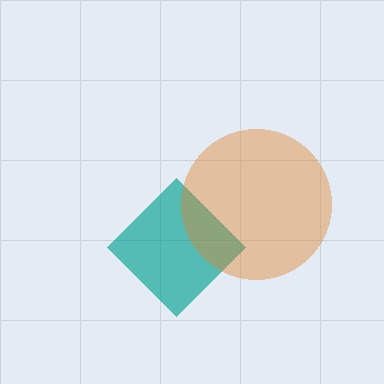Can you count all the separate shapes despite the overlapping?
Yes, there are 2 separate shapes.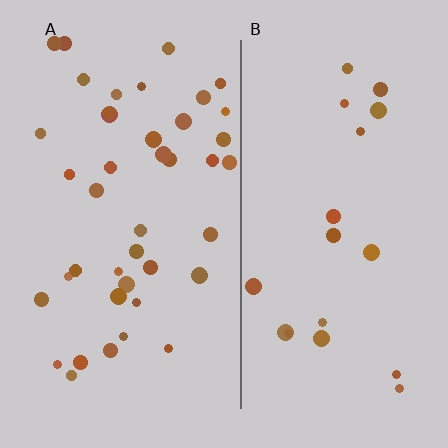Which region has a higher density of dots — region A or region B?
A (the left).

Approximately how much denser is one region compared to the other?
Approximately 2.2× — region A over region B.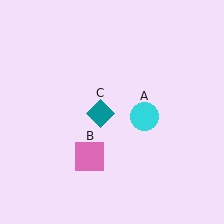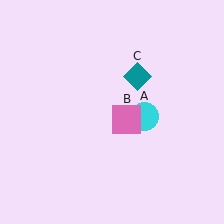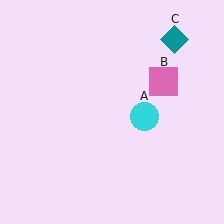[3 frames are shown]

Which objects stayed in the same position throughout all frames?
Cyan circle (object A) remained stationary.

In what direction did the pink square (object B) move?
The pink square (object B) moved up and to the right.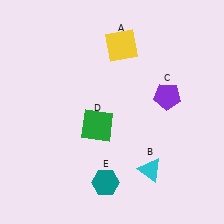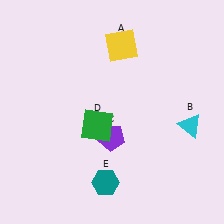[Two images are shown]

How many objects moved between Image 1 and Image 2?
2 objects moved between the two images.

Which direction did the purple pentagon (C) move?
The purple pentagon (C) moved left.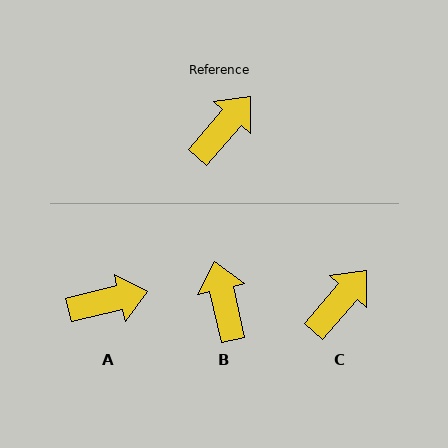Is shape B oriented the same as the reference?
No, it is off by about 54 degrees.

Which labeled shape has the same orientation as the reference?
C.